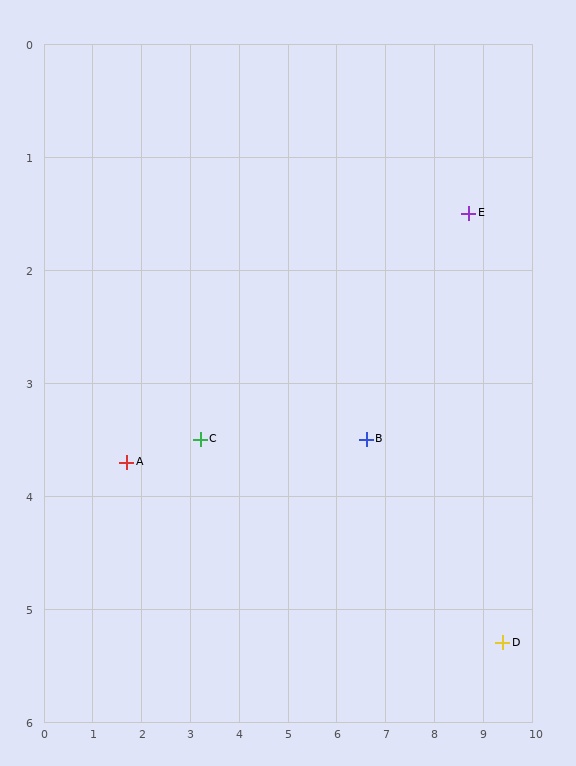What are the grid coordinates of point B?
Point B is at approximately (6.6, 3.5).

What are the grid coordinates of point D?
Point D is at approximately (9.4, 5.3).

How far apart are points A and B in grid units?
Points A and B are about 4.9 grid units apart.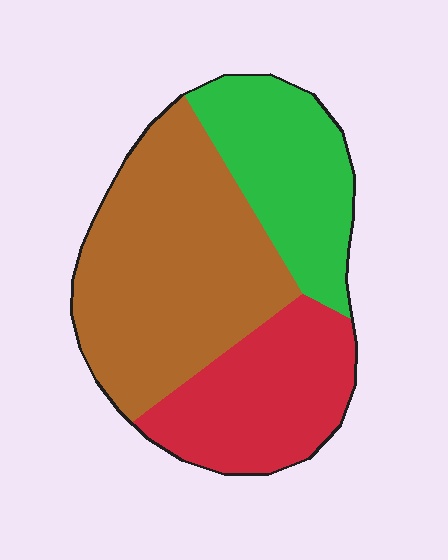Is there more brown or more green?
Brown.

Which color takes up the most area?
Brown, at roughly 45%.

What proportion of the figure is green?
Green takes up between a sixth and a third of the figure.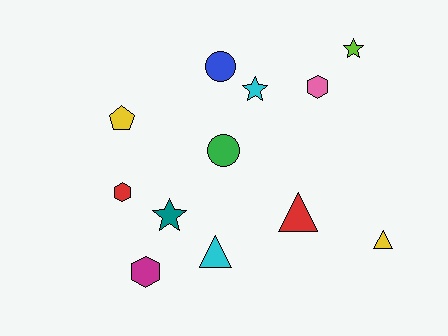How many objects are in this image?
There are 12 objects.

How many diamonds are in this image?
There are no diamonds.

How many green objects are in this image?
There is 1 green object.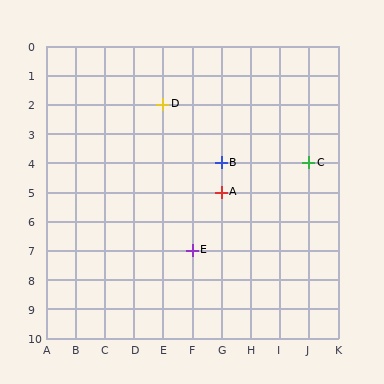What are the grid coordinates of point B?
Point B is at grid coordinates (G, 4).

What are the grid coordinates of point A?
Point A is at grid coordinates (G, 5).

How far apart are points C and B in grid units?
Points C and B are 3 columns apart.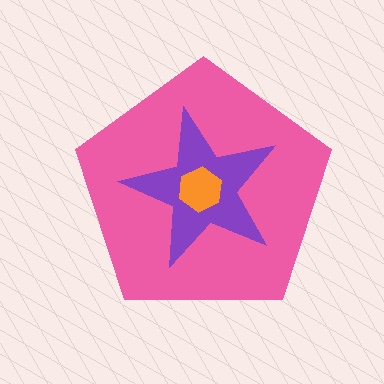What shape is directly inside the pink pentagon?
The purple star.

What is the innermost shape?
The orange hexagon.